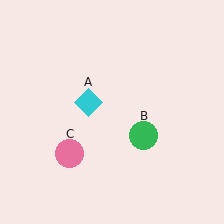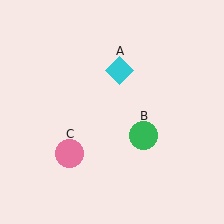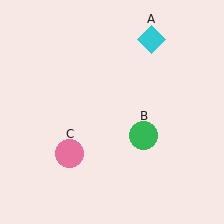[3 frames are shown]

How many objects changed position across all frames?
1 object changed position: cyan diamond (object A).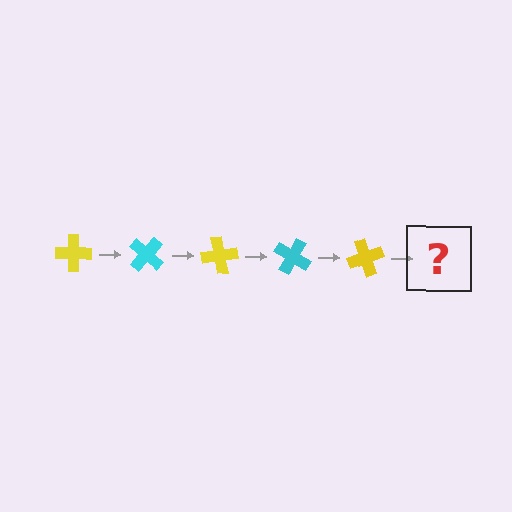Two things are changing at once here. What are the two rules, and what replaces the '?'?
The two rules are that it rotates 40 degrees each step and the color cycles through yellow and cyan. The '?' should be a cyan cross, rotated 200 degrees from the start.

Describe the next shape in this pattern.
It should be a cyan cross, rotated 200 degrees from the start.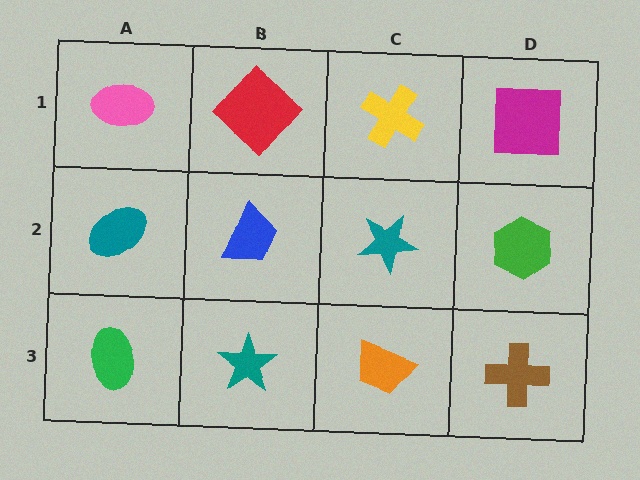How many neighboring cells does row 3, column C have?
3.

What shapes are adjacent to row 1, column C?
A teal star (row 2, column C), a red diamond (row 1, column B), a magenta square (row 1, column D).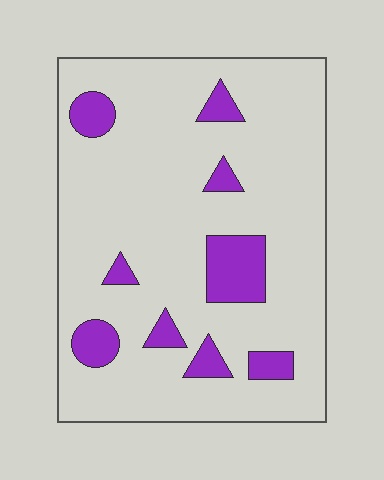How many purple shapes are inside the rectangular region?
9.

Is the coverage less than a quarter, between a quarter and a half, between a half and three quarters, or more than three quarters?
Less than a quarter.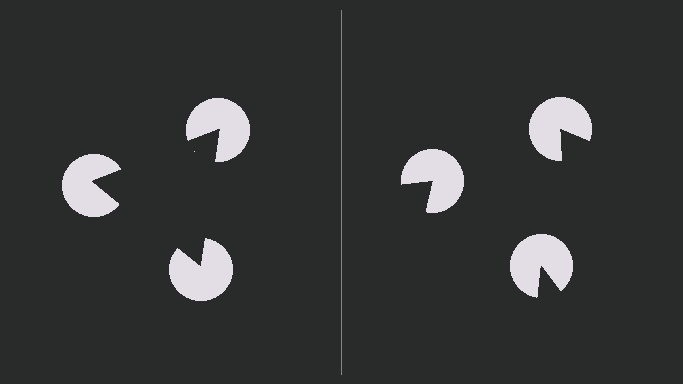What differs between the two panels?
The pac-man discs are positioned identically on both sides; only the wedge orientations differ. On the left they align to a triangle; on the right they are misaligned.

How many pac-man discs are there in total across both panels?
6 — 3 on each side.